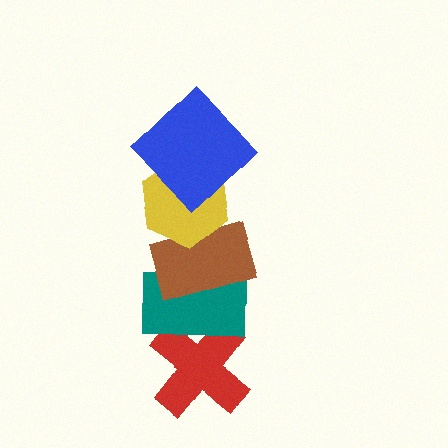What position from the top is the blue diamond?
The blue diamond is 1st from the top.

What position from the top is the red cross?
The red cross is 5th from the top.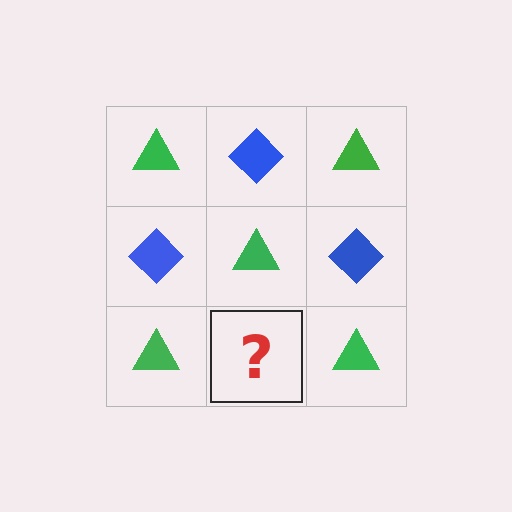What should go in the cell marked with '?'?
The missing cell should contain a blue diamond.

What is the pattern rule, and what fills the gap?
The rule is that it alternates green triangle and blue diamond in a checkerboard pattern. The gap should be filled with a blue diamond.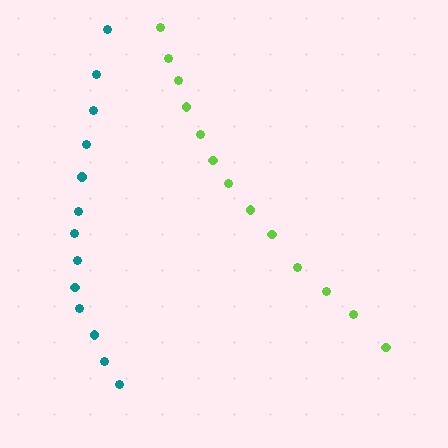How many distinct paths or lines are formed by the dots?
There are 2 distinct paths.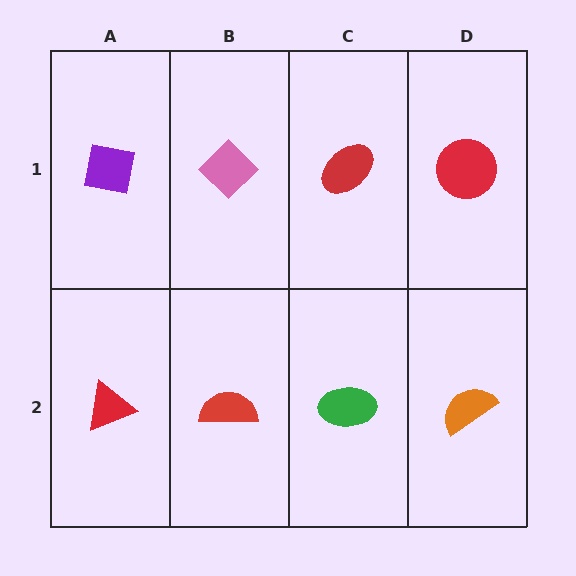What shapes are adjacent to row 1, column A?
A red triangle (row 2, column A), a pink diamond (row 1, column B).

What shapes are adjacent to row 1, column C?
A green ellipse (row 2, column C), a pink diamond (row 1, column B), a red circle (row 1, column D).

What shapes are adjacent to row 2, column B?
A pink diamond (row 1, column B), a red triangle (row 2, column A), a green ellipse (row 2, column C).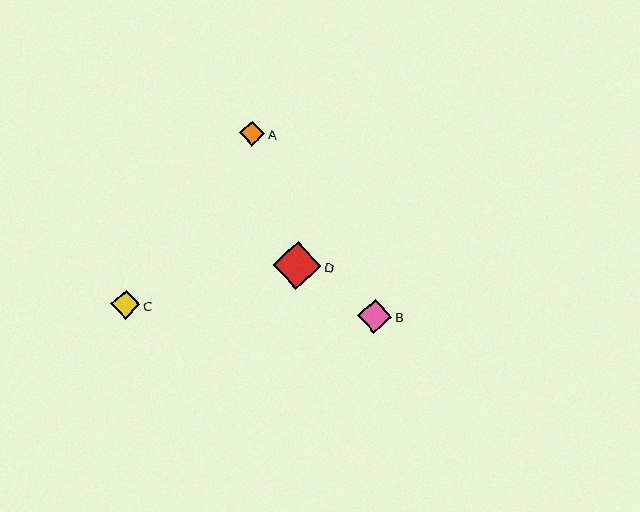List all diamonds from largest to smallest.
From largest to smallest: D, B, C, A.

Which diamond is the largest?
Diamond D is the largest with a size of approximately 48 pixels.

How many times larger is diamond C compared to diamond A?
Diamond C is approximately 1.2 times the size of diamond A.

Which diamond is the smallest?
Diamond A is the smallest with a size of approximately 25 pixels.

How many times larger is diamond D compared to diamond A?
Diamond D is approximately 1.9 times the size of diamond A.